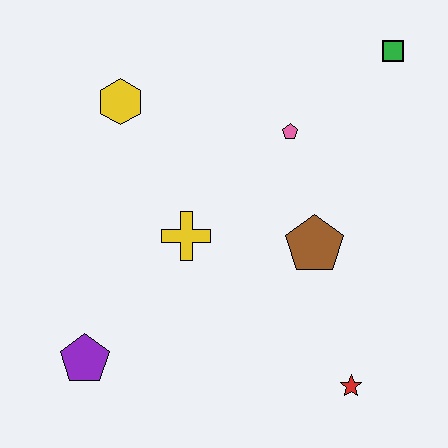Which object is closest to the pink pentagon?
The brown pentagon is closest to the pink pentagon.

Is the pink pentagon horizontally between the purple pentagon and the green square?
Yes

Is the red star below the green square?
Yes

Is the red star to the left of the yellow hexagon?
No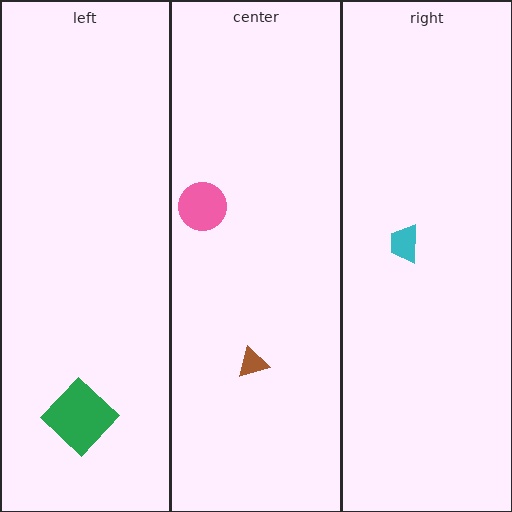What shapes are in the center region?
The brown triangle, the pink circle.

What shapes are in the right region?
The cyan trapezoid.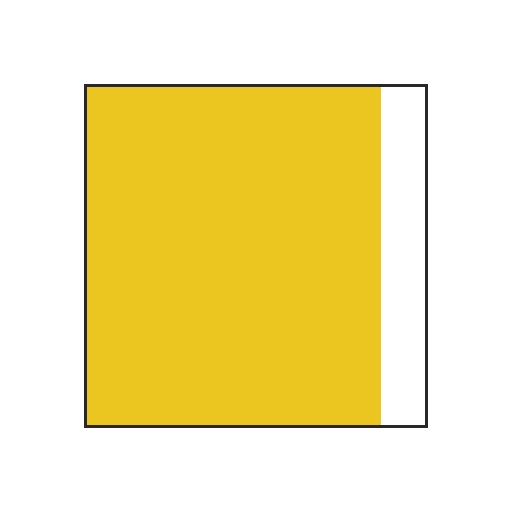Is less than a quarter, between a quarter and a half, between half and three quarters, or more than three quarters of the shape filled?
More than three quarters.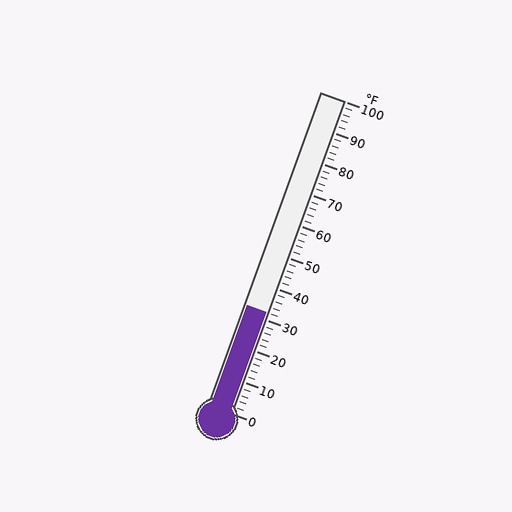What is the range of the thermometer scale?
The thermometer scale ranges from 0°F to 100°F.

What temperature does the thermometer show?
The thermometer shows approximately 32°F.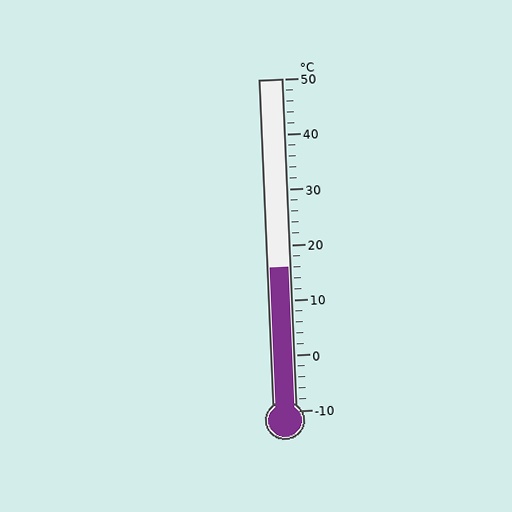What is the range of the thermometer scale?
The thermometer scale ranges from -10°C to 50°C.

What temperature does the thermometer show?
The thermometer shows approximately 16°C.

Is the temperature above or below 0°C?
The temperature is above 0°C.